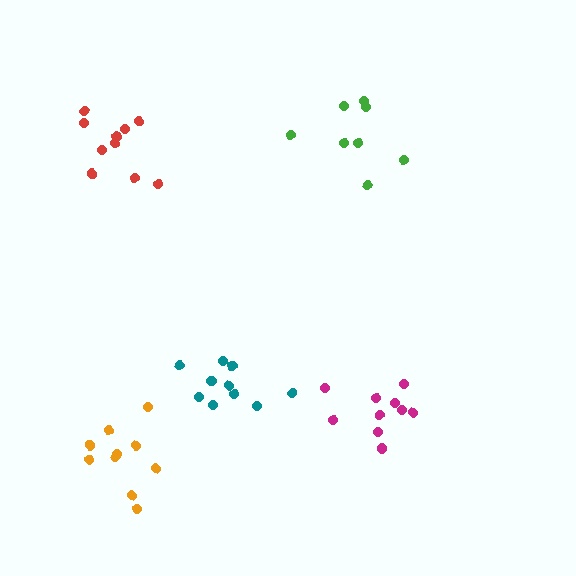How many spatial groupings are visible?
There are 5 spatial groupings.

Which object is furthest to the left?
The red cluster is leftmost.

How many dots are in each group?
Group 1: 10 dots, Group 2: 10 dots, Group 3: 10 dots, Group 4: 11 dots, Group 5: 8 dots (49 total).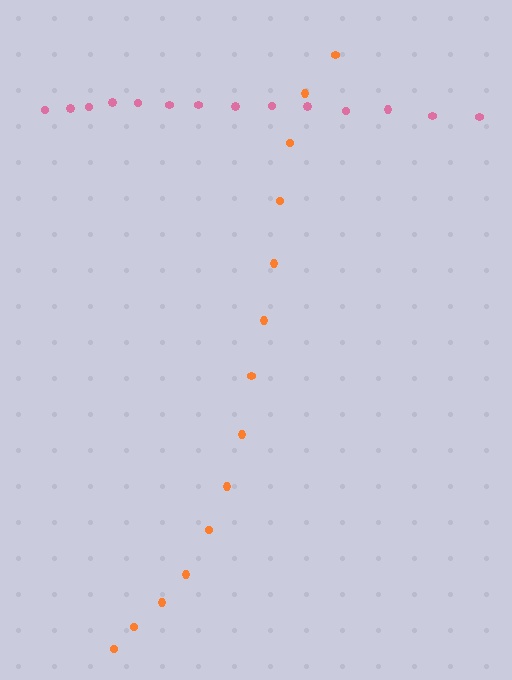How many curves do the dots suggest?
There are 2 distinct paths.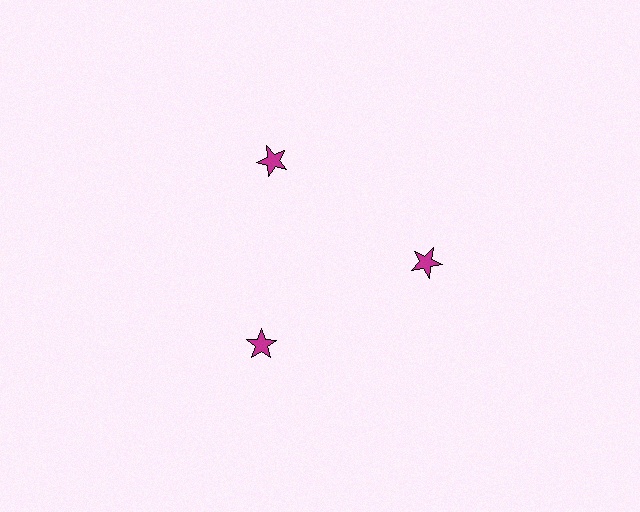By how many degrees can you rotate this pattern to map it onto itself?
The pattern maps onto itself every 120 degrees of rotation.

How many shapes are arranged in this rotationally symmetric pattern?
There are 3 shapes, arranged in 3 groups of 1.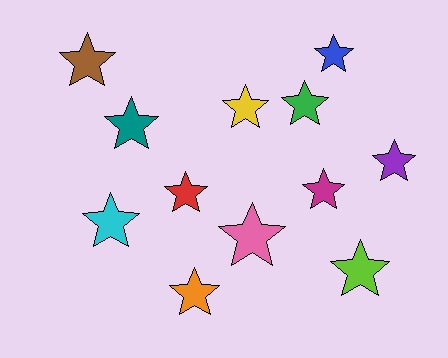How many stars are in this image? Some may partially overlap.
There are 12 stars.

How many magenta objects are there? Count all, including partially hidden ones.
There is 1 magenta object.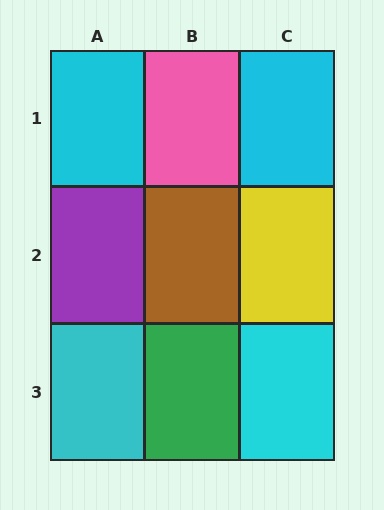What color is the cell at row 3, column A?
Cyan.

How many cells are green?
1 cell is green.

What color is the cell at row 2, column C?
Yellow.